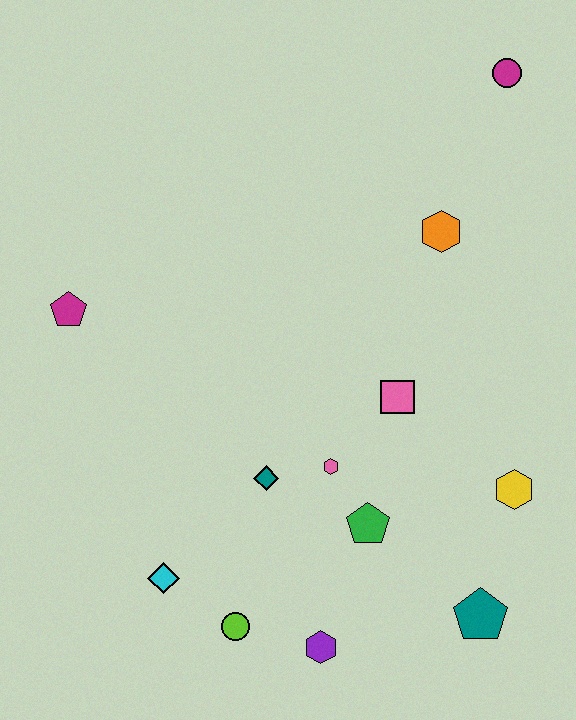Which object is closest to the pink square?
The pink hexagon is closest to the pink square.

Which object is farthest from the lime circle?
The magenta circle is farthest from the lime circle.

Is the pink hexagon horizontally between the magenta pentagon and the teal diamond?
No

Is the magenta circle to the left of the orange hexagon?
No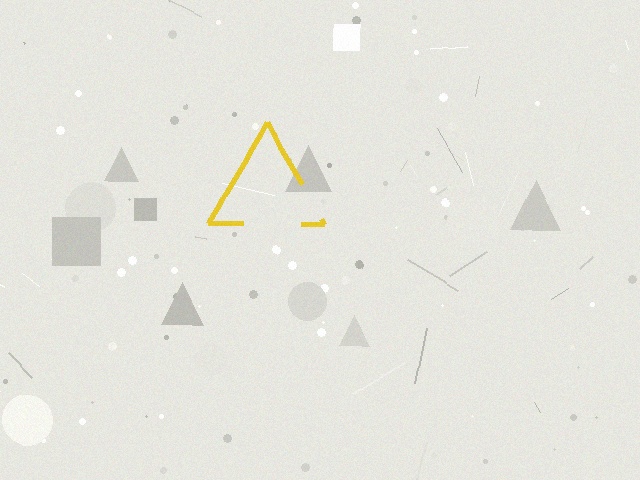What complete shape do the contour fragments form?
The contour fragments form a triangle.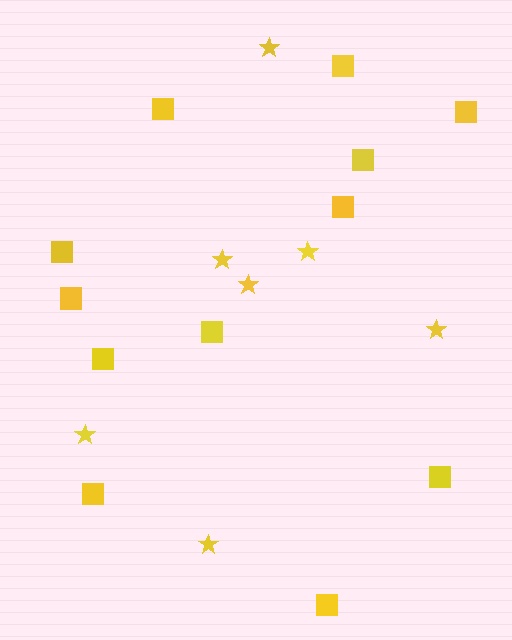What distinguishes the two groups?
There are 2 groups: one group of stars (7) and one group of squares (12).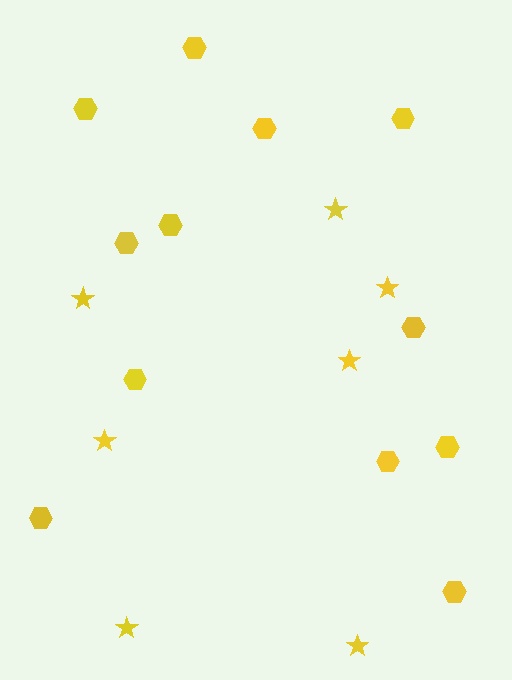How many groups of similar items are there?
There are 2 groups: one group of hexagons (12) and one group of stars (7).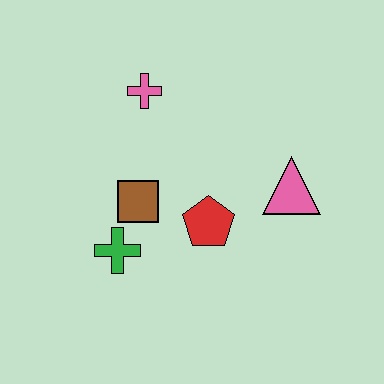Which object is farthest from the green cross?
The pink triangle is farthest from the green cross.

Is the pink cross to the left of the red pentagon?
Yes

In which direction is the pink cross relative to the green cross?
The pink cross is above the green cross.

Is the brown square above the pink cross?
No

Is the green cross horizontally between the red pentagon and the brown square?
No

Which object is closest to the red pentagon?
The brown square is closest to the red pentagon.